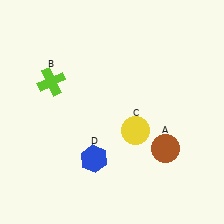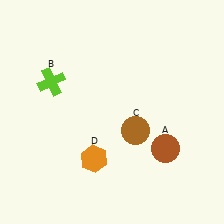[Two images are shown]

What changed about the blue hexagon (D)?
In Image 1, D is blue. In Image 2, it changed to orange.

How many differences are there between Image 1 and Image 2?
There are 2 differences between the two images.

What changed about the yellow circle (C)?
In Image 1, C is yellow. In Image 2, it changed to brown.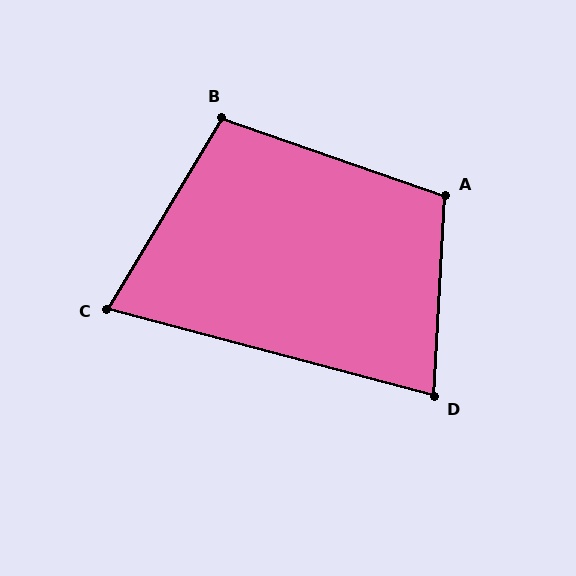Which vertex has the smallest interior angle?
C, at approximately 74 degrees.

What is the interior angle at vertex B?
Approximately 102 degrees (obtuse).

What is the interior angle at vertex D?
Approximately 78 degrees (acute).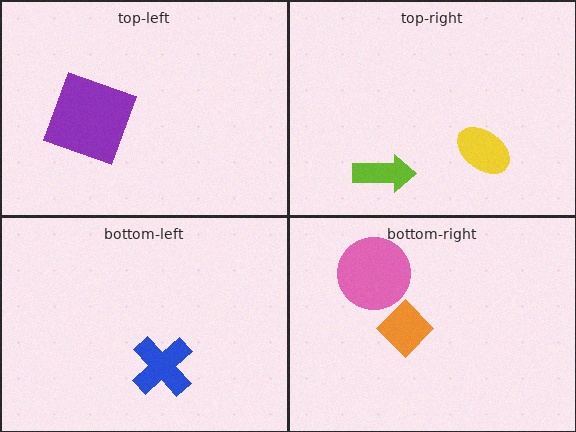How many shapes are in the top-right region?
2.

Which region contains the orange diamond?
The bottom-right region.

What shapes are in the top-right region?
The lime arrow, the yellow ellipse.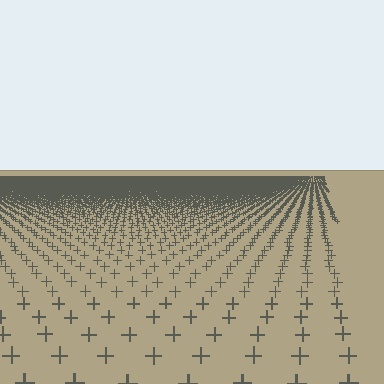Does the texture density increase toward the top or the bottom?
Density increases toward the top.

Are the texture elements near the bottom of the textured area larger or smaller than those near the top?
Larger. Near the bottom, elements are closer to the viewer and appear at a bigger on-screen size.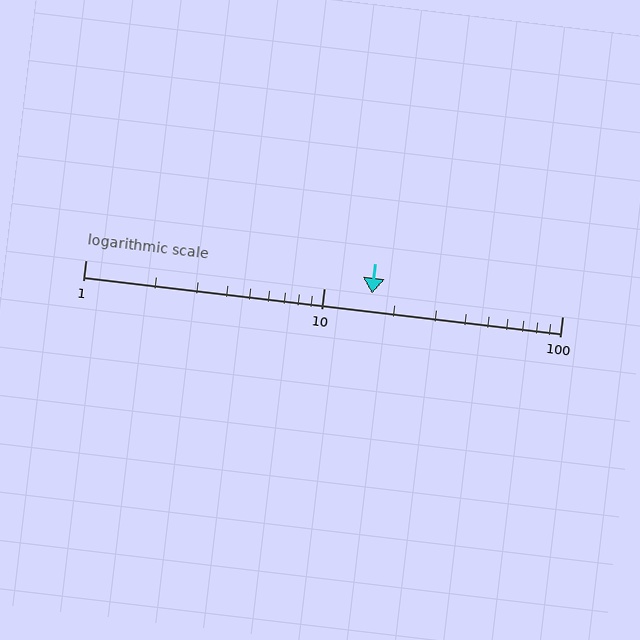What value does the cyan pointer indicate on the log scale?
The pointer indicates approximately 16.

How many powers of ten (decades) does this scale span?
The scale spans 2 decades, from 1 to 100.